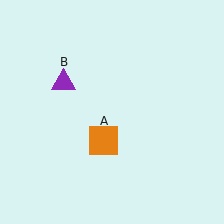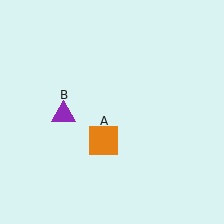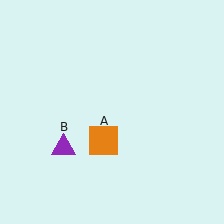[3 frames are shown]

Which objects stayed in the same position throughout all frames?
Orange square (object A) remained stationary.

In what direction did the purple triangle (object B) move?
The purple triangle (object B) moved down.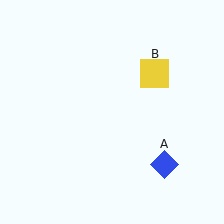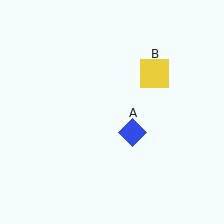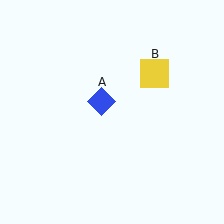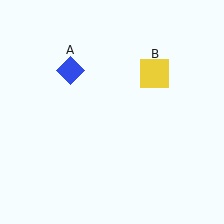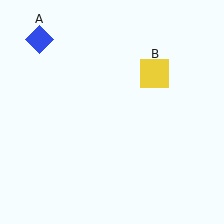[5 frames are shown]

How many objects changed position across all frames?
1 object changed position: blue diamond (object A).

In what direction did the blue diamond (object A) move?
The blue diamond (object A) moved up and to the left.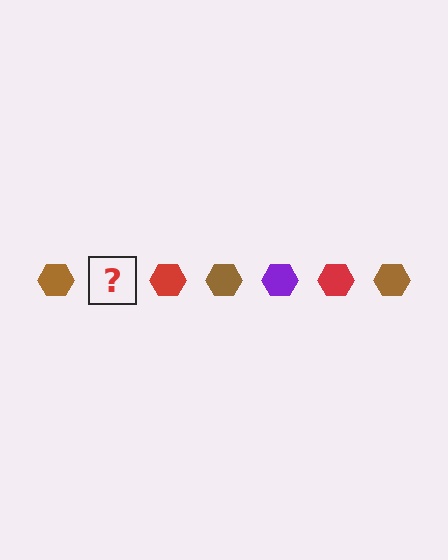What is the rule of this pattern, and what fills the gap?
The rule is that the pattern cycles through brown, purple, red hexagons. The gap should be filled with a purple hexagon.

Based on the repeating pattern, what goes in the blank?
The blank should be a purple hexagon.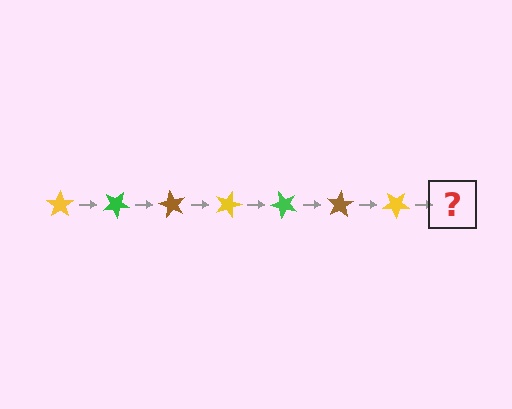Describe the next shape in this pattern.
It should be a green star, rotated 210 degrees from the start.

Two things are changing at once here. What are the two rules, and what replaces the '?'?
The two rules are that it rotates 30 degrees each step and the color cycles through yellow, green, and brown. The '?' should be a green star, rotated 210 degrees from the start.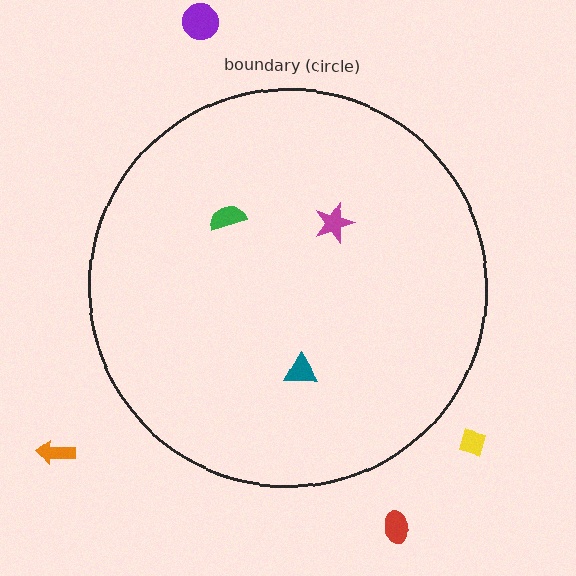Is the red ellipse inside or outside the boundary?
Outside.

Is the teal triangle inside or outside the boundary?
Inside.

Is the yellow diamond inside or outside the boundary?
Outside.